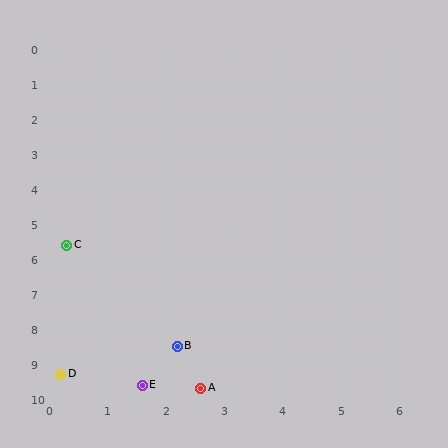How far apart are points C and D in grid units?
Points C and D are about 3.7 grid units apart.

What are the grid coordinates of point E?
Point E is at approximately (1.6, 9.6).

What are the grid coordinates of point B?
Point B is at approximately (2.2, 8.5).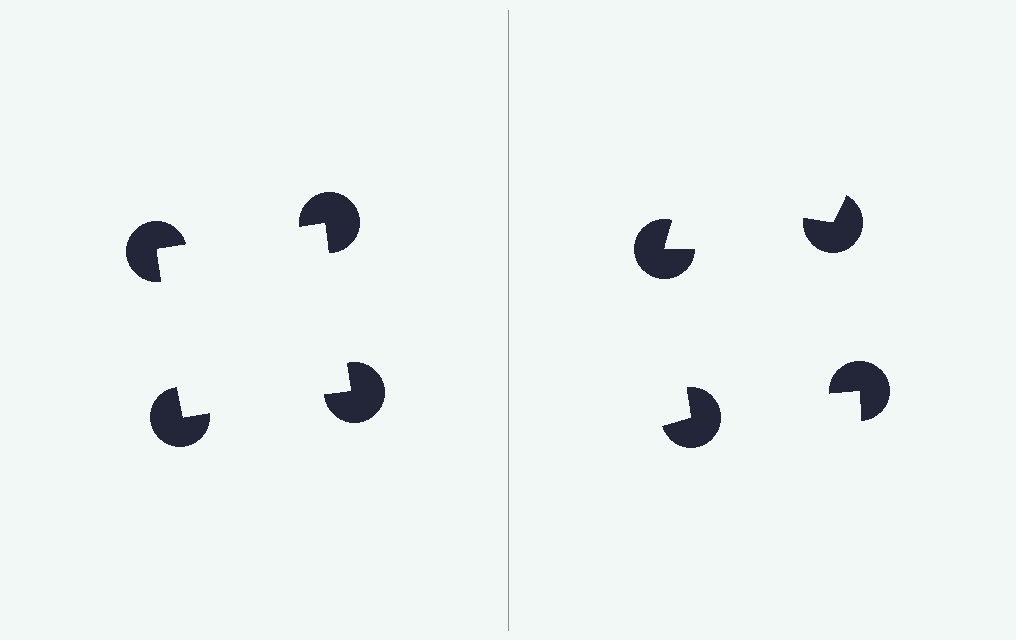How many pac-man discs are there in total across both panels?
8 — 4 on each side.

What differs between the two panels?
The pac-man discs are positioned identically on both sides; only the wedge orientations differ. On the left they align to a square; on the right they are misaligned.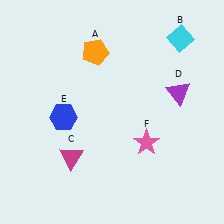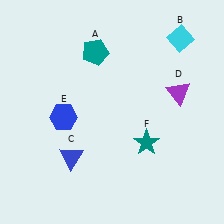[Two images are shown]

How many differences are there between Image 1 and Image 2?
There are 3 differences between the two images.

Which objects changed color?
A changed from orange to teal. C changed from magenta to blue. F changed from pink to teal.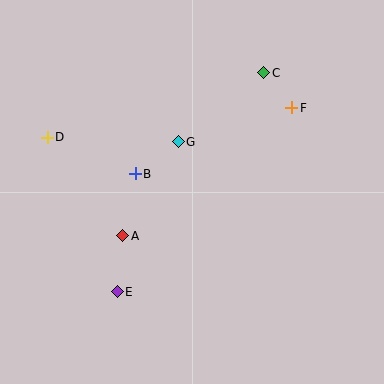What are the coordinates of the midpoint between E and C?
The midpoint between E and C is at (191, 182).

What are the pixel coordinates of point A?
Point A is at (123, 236).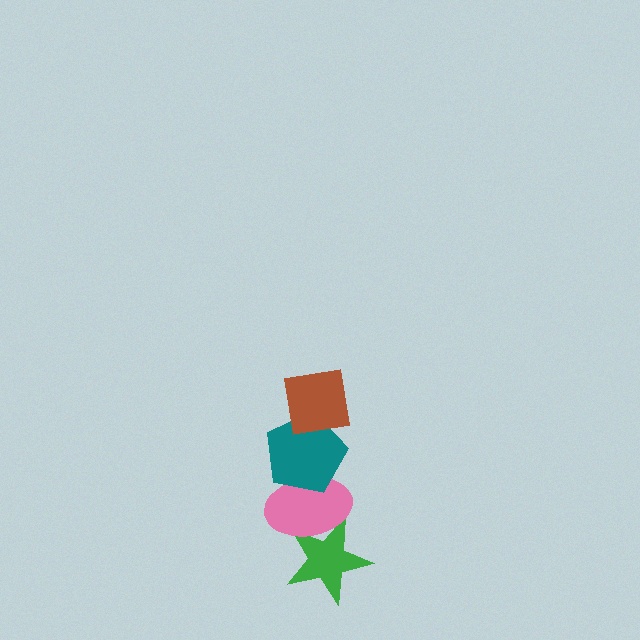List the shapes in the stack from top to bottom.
From top to bottom: the brown square, the teal pentagon, the pink ellipse, the green star.